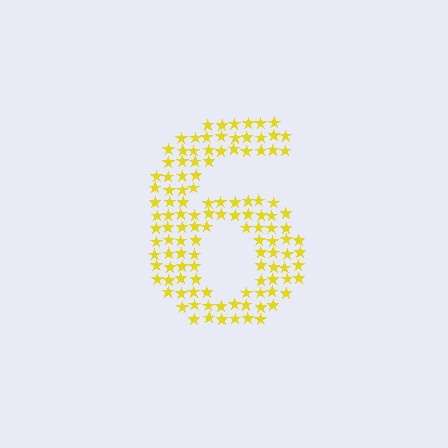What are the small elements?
The small elements are stars.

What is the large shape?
The large shape is the digit 6.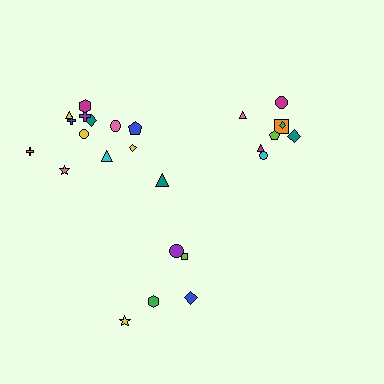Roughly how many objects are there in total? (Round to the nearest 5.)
Roughly 25 objects in total.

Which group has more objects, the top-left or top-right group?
The top-left group.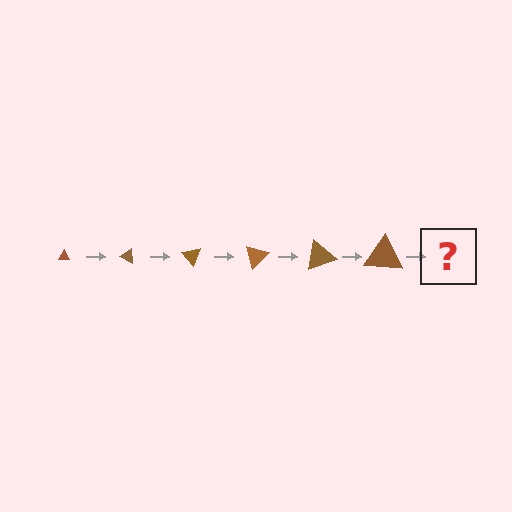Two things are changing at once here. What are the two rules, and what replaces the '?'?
The two rules are that the triangle grows larger each step and it rotates 25 degrees each step. The '?' should be a triangle, larger than the previous one and rotated 150 degrees from the start.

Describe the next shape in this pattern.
It should be a triangle, larger than the previous one and rotated 150 degrees from the start.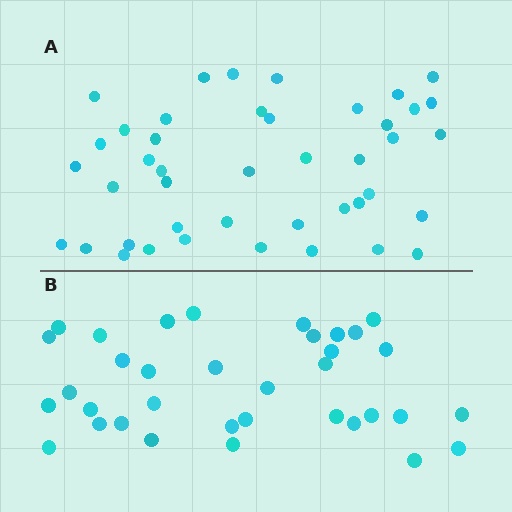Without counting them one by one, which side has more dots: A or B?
Region A (the top region) has more dots.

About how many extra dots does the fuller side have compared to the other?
Region A has roughly 8 or so more dots than region B.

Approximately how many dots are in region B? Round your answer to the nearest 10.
About 40 dots. (The exact count is 35, which rounds to 40.)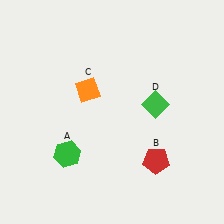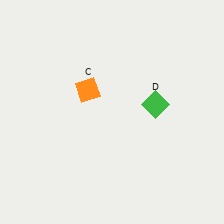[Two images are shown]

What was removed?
The green hexagon (A), the red pentagon (B) were removed in Image 2.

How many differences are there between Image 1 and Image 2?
There are 2 differences between the two images.